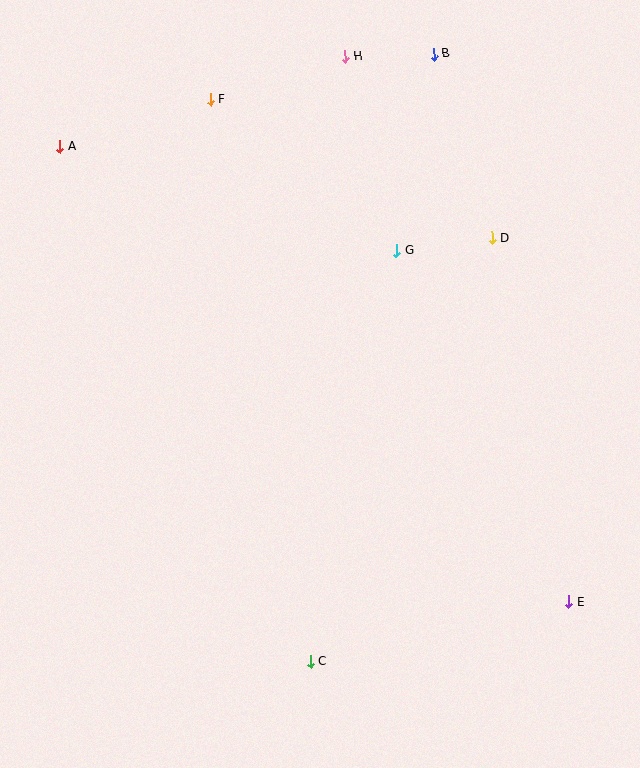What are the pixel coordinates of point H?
Point H is at (345, 56).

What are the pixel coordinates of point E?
Point E is at (569, 602).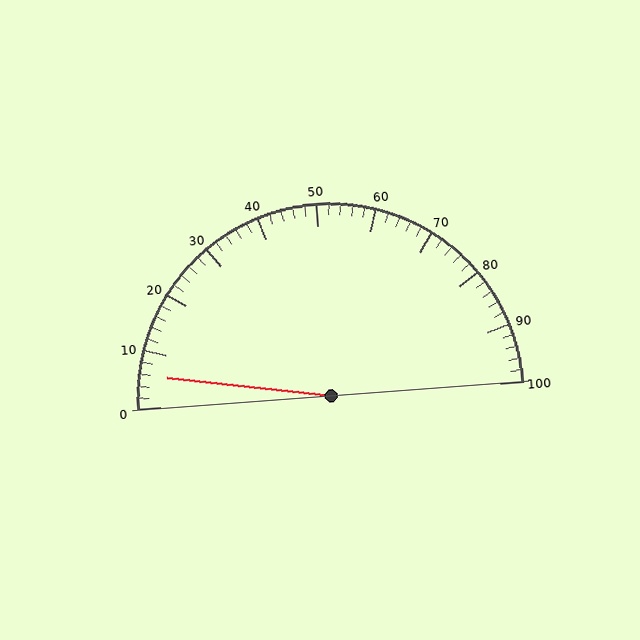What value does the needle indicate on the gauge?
The needle indicates approximately 6.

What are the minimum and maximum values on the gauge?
The gauge ranges from 0 to 100.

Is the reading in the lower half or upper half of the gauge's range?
The reading is in the lower half of the range (0 to 100).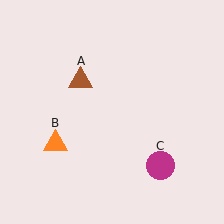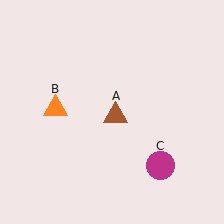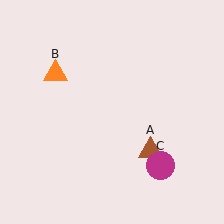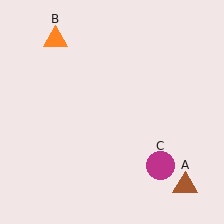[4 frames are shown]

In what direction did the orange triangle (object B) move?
The orange triangle (object B) moved up.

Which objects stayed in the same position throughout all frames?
Magenta circle (object C) remained stationary.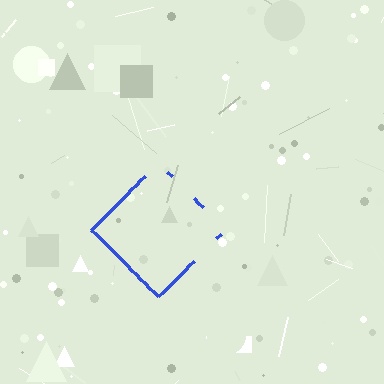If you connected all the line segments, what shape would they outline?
They would outline a diamond.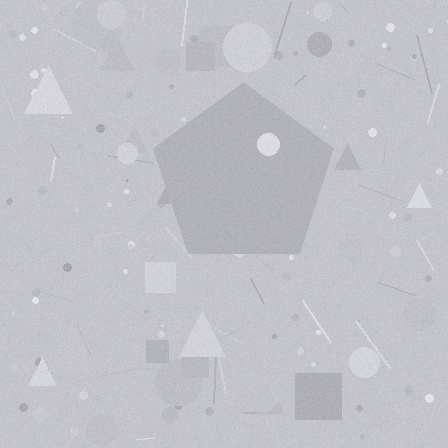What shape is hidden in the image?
A pentagon is hidden in the image.